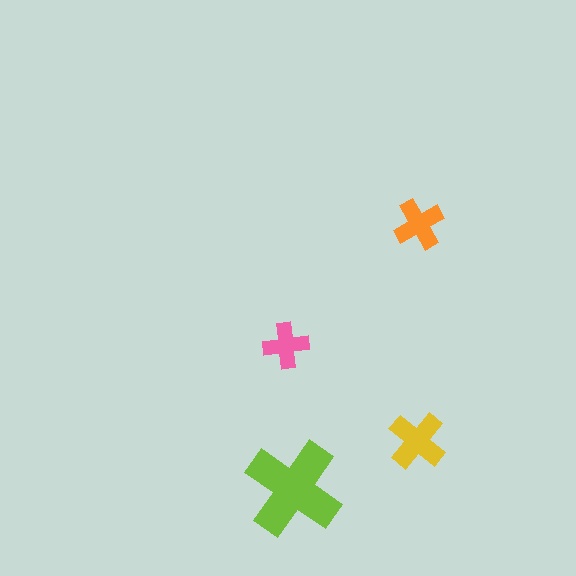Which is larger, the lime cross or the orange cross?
The lime one.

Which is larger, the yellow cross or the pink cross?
The yellow one.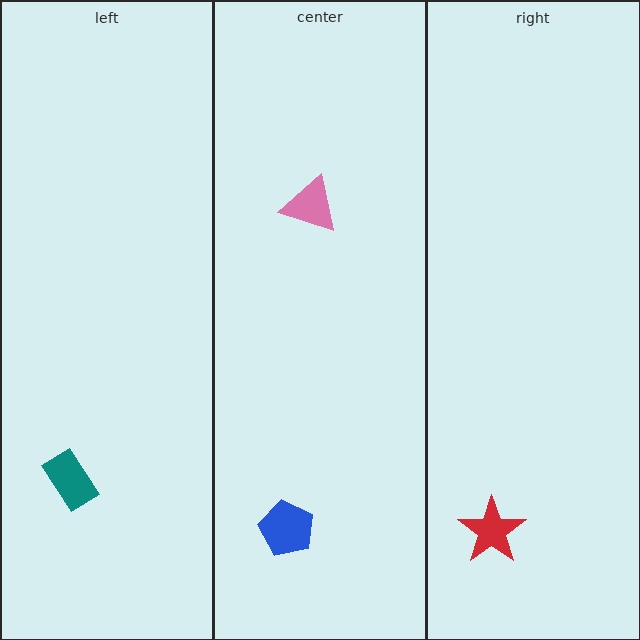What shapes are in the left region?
The teal rectangle.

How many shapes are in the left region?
1.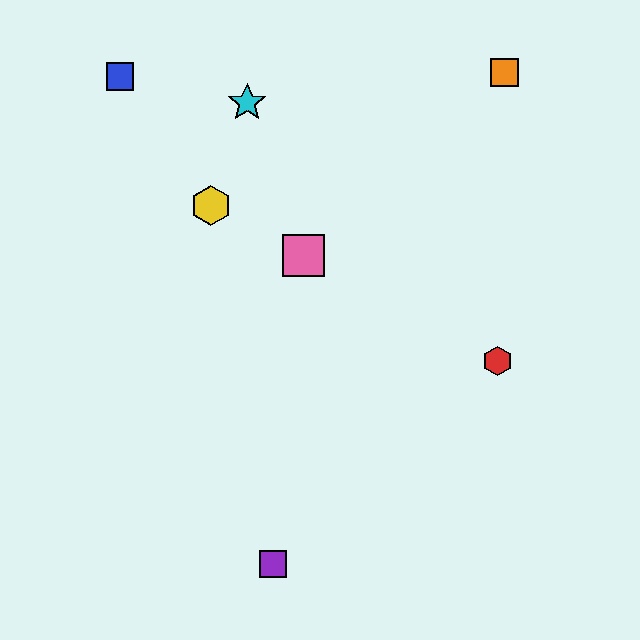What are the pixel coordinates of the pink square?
The pink square is at (303, 256).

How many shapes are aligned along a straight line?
4 shapes (the red hexagon, the green star, the yellow hexagon, the pink square) are aligned along a straight line.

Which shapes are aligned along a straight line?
The red hexagon, the green star, the yellow hexagon, the pink square are aligned along a straight line.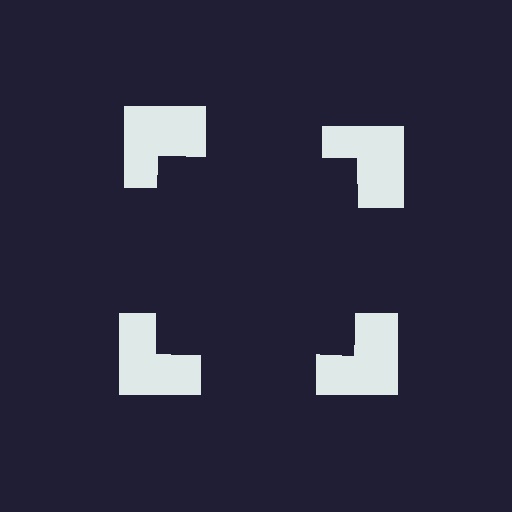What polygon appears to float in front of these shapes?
An illusory square — its edges are inferred from the aligned wedge cuts in the notched squares, not physically drawn.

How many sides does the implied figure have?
4 sides.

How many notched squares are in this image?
There are 4 — one at each vertex of the illusory square.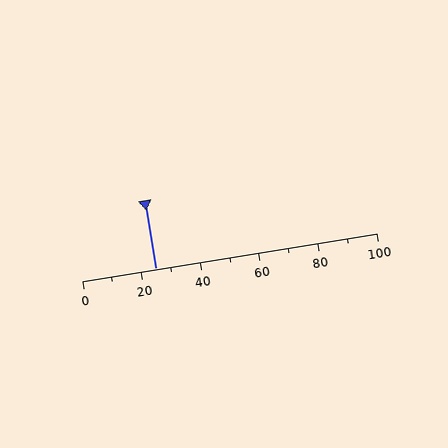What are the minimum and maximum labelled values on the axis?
The axis runs from 0 to 100.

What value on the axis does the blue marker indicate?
The marker indicates approximately 25.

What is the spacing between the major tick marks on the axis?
The major ticks are spaced 20 apart.